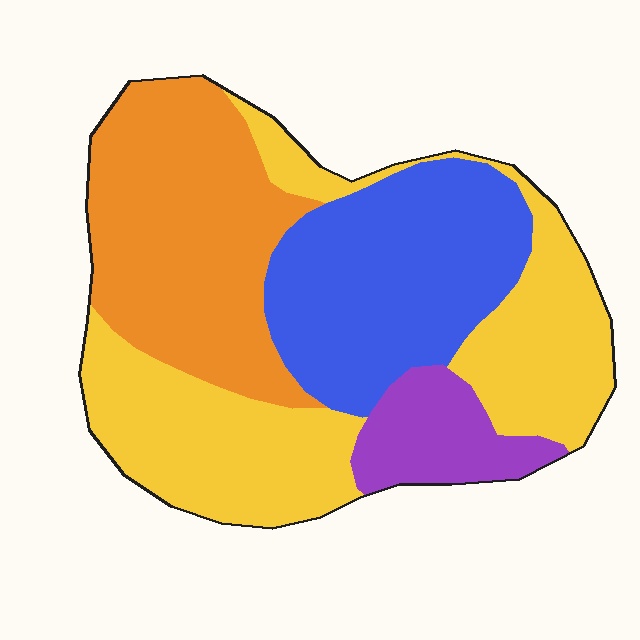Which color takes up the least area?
Purple, at roughly 10%.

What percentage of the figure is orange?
Orange takes up about one quarter (1/4) of the figure.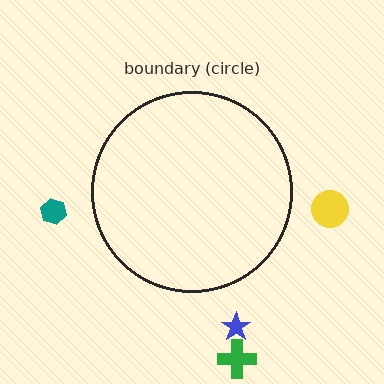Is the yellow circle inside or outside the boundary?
Outside.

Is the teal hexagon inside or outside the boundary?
Outside.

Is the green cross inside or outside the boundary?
Outside.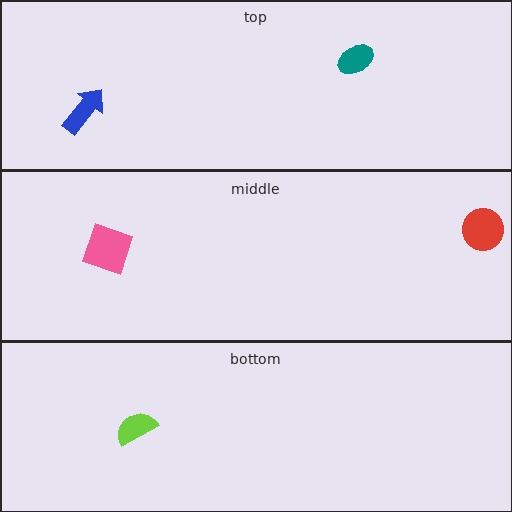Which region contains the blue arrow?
The top region.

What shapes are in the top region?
The teal ellipse, the blue arrow.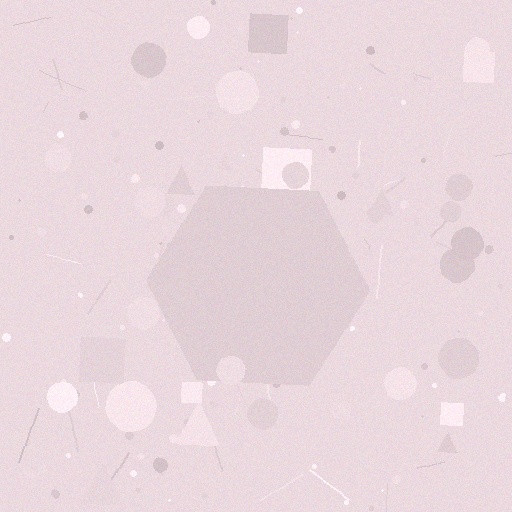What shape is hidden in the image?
A hexagon is hidden in the image.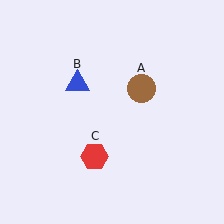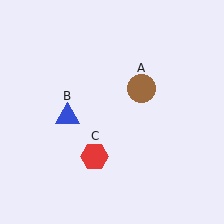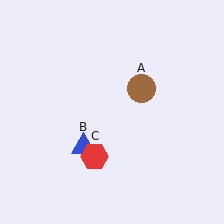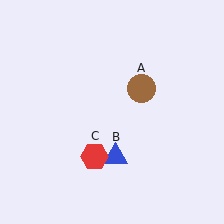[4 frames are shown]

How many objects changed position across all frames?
1 object changed position: blue triangle (object B).